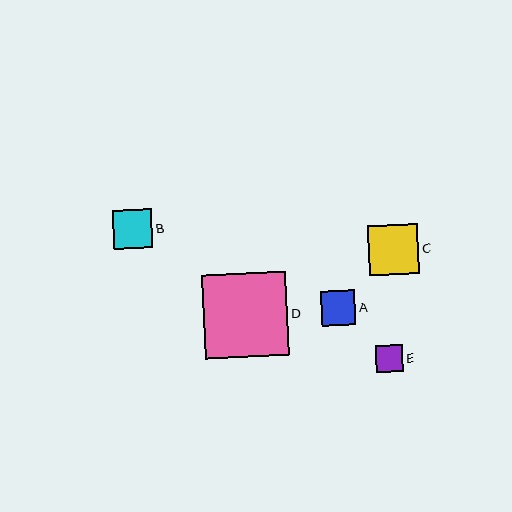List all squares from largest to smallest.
From largest to smallest: D, C, B, A, E.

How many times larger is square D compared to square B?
Square D is approximately 2.2 times the size of square B.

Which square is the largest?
Square D is the largest with a size of approximately 84 pixels.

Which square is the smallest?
Square E is the smallest with a size of approximately 27 pixels.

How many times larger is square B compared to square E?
Square B is approximately 1.4 times the size of square E.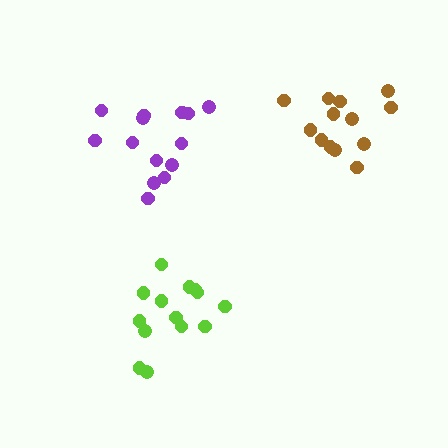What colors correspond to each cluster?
The clusters are colored: purple, brown, lime.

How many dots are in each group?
Group 1: 14 dots, Group 2: 13 dots, Group 3: 14 dots (41 total).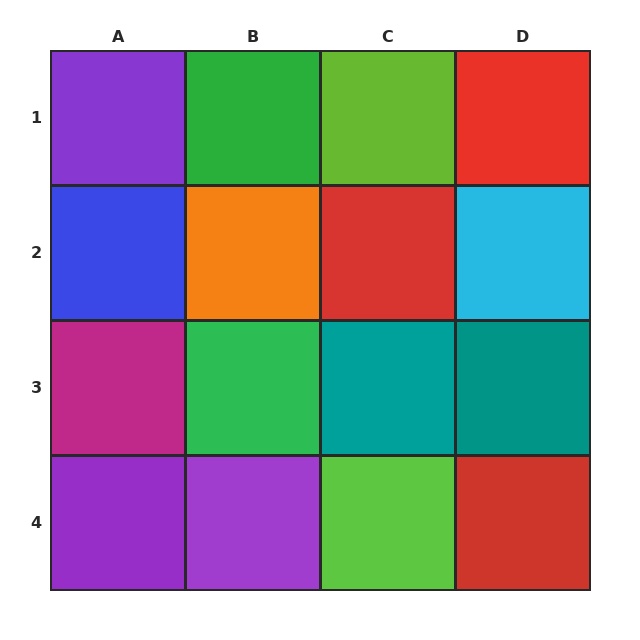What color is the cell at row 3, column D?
Teal.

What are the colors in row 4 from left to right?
Purple, purple, lime, red.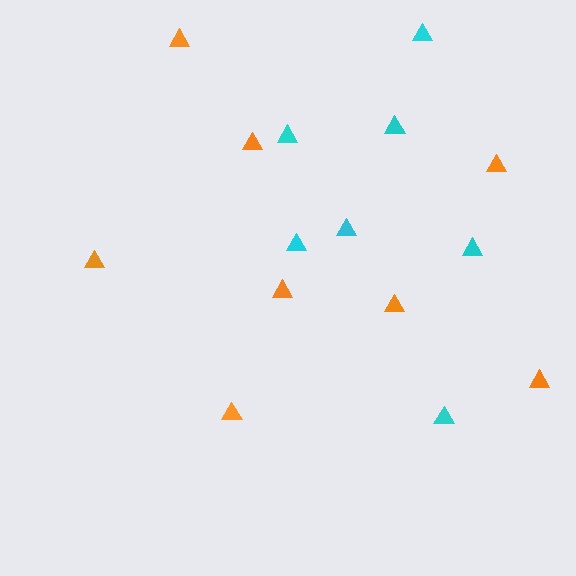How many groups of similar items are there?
There are 2 groups: one group of orange triangles (8) and one group of cyan triangles (7).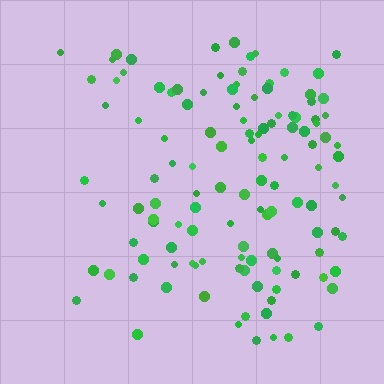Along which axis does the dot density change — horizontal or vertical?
Horizontal.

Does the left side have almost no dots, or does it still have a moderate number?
Still a moderate number, just noticeably fewer than the right.